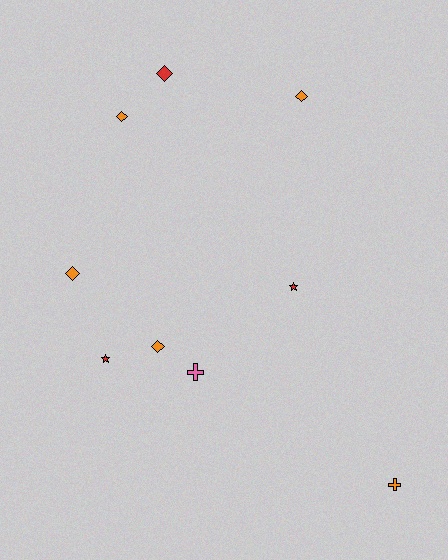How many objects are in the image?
There are 9 objects.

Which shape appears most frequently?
Diamond, with 5 objects.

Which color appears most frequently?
Orange, with 5 objects.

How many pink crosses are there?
There is 1 pink cross.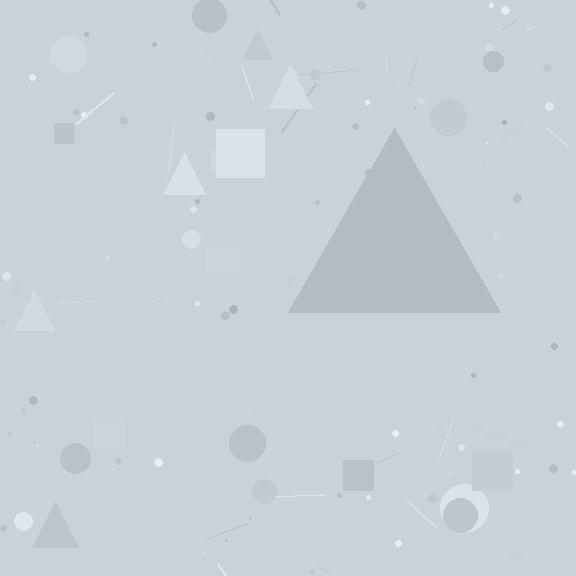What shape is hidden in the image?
A triangle is hidden in the image.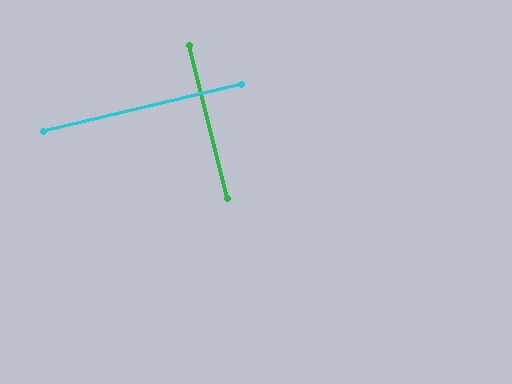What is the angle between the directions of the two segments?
Approximately 89 degrees.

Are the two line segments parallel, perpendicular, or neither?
Perpendicular — they meet at approximately 89°.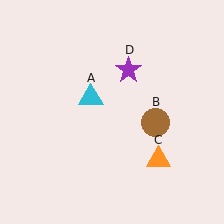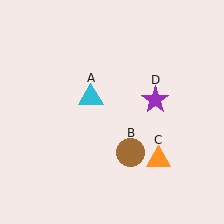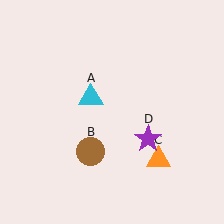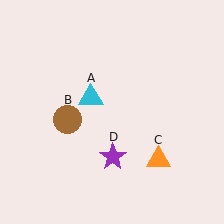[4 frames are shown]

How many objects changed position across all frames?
2 objects changed position: brown circle (object B), purple star (object D).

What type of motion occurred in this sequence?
The brown circle (object B), purple star (object D) rotated clockwise around the center of the scene.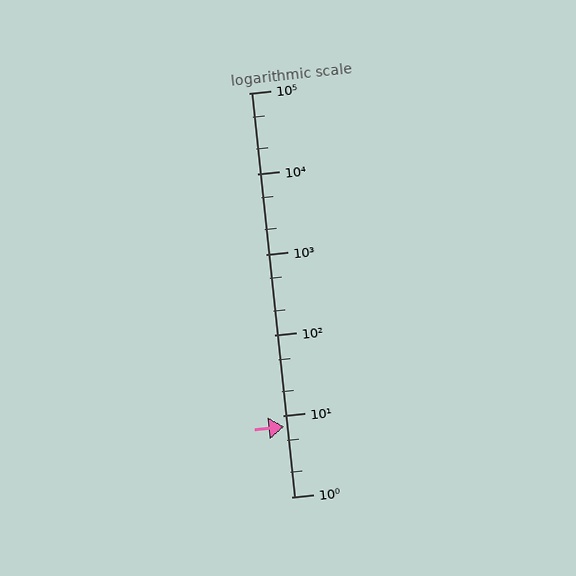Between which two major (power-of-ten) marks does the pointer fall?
The pointer is between 1 and 10.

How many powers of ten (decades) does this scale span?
The scale spans 5 decades, from 1 to 100000.